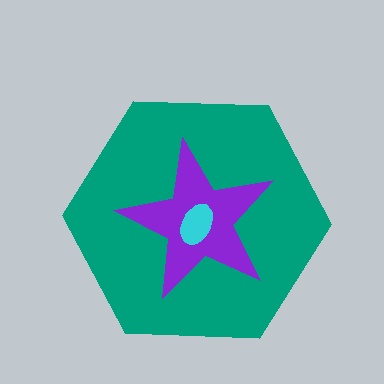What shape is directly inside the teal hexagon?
The purple star.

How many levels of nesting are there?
3.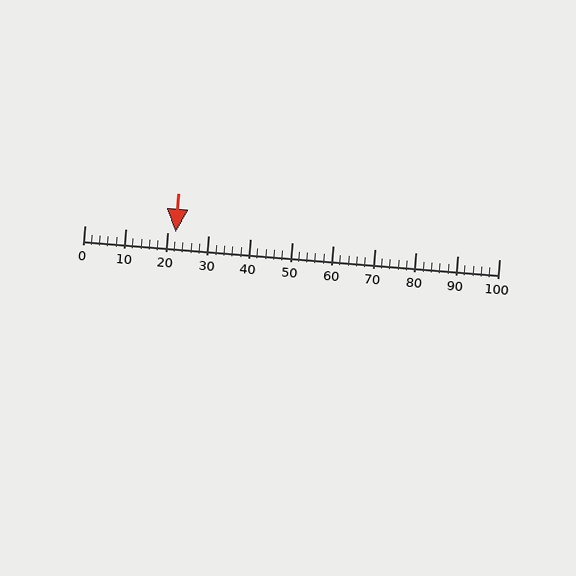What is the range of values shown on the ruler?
The ruler shows values from 0 to 100.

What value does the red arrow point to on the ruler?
The red arrow points to approximately 22.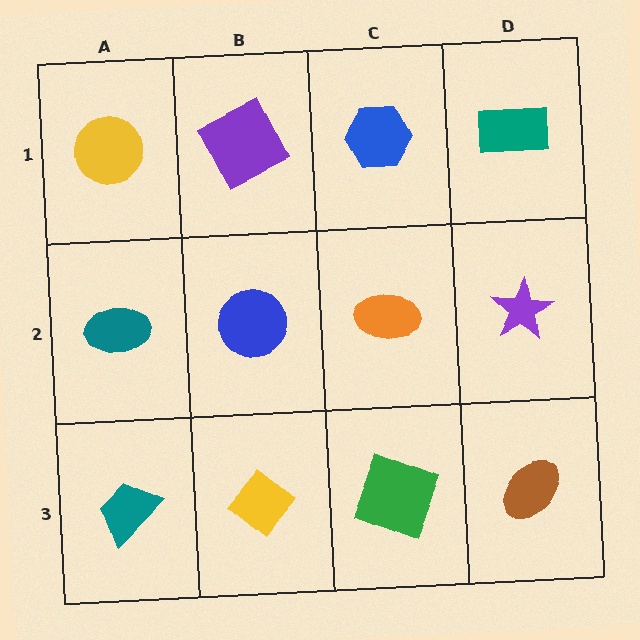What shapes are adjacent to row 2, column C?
A blue hexagon (row 1, column C), a green square (row 3, column C), a blue circle (row 2, column B), a purple star (row 2, column D).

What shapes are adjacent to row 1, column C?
An orange ellipse (row 2, column C), a purple square (row 1, column B), a teal rectangle (row 1, column D).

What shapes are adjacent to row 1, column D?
A purple star (row 2, column D), a blue hexagon (row 1, column C).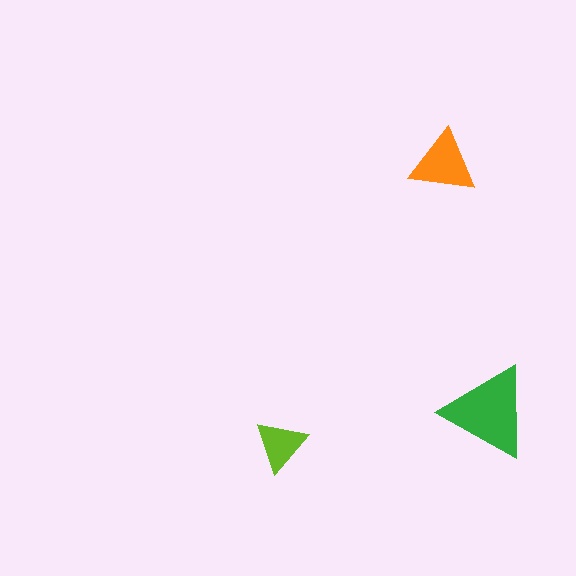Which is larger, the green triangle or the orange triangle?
The green one.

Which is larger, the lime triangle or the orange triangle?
The orange one.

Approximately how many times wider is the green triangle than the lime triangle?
About 2 times wider.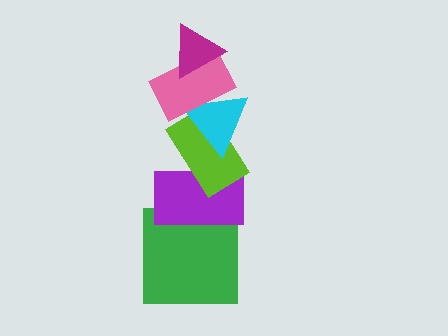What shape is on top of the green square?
The purple rectangle is on top of the green square.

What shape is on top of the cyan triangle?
The pink rectangle is on top of the cyan triangle.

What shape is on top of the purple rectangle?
The lime rectangle is on top of the purple rectangle.